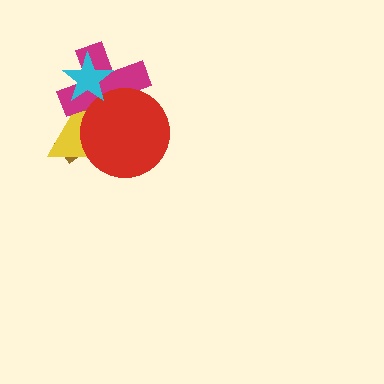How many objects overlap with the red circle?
3 objects overlap with the red circle.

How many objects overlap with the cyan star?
2 objects overlap with the cyan star.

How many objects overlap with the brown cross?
4 objects overlap with the brown cross.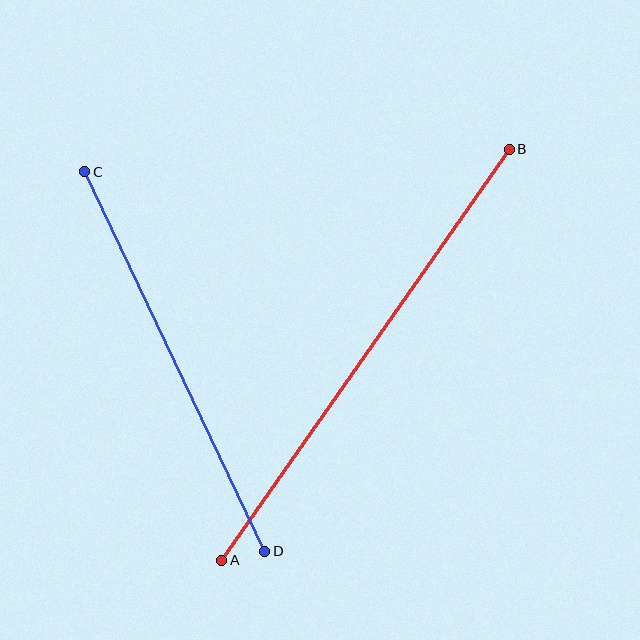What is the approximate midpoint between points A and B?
The midpoint is at approximately (365, 355) pixels.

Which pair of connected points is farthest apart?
Points A and B are farthest apart.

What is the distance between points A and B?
The distance is approximately 501 pixels.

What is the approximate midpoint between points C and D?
The midpoint is at approximately (175, 361) pixels.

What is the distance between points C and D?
The distance is approximately 420 pixels.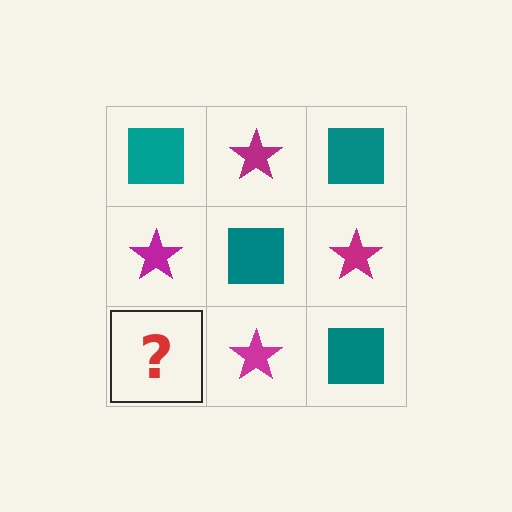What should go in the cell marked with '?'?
The missing cell should contain a teal square.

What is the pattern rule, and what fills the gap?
The rule is that it alternates teal square and magenta star in a checkerboard pattern. The gap should be filled with a teal square.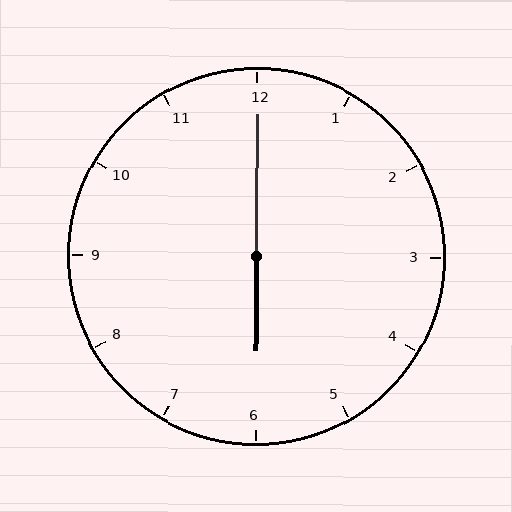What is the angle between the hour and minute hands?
Approximately 180 degrees.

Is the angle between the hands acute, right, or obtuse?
It is obtuse.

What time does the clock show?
6:00.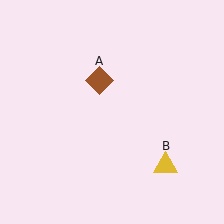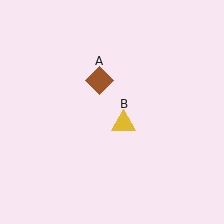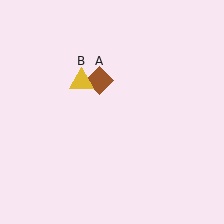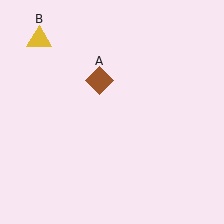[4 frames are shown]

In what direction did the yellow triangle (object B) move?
The yellow triangle (object B) moved up and to the left.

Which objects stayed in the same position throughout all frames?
Brown diamond (object A) remained stationary.